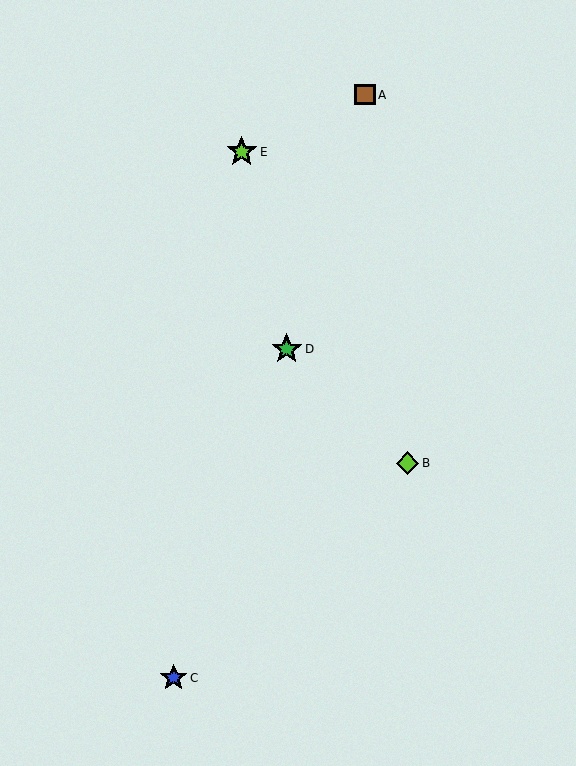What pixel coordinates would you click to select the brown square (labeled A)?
Click at (365, 95) to select the brown square A.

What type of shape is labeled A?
Shape A is a brown square.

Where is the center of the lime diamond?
The center of the lime diamond is at (408, 463).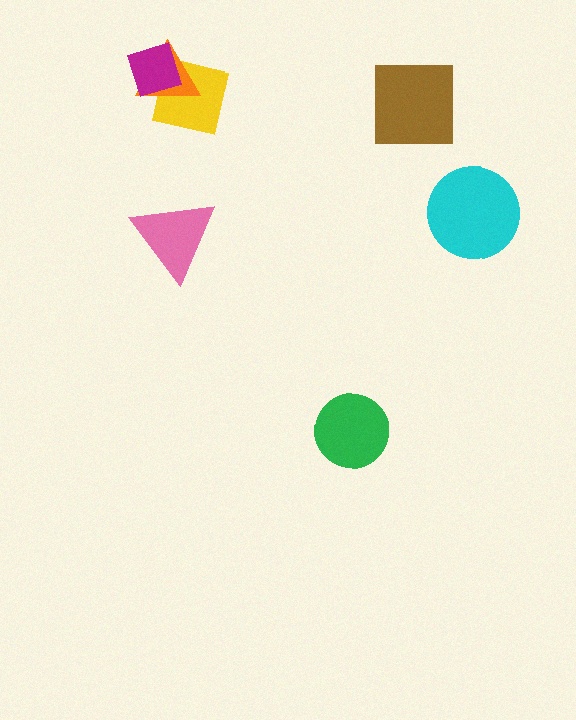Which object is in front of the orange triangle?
The magenta diamond is in front of the orange triangle.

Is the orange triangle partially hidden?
Yes, it is partially covered by another shape.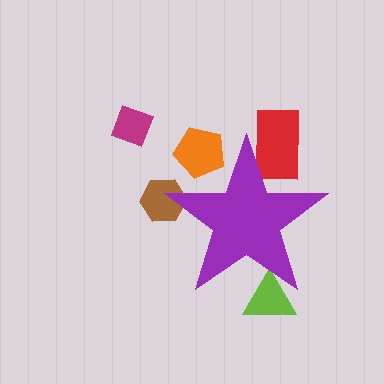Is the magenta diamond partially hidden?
No, the magenta diamond is fully visible.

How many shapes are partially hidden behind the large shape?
4 shapes are partially hidden.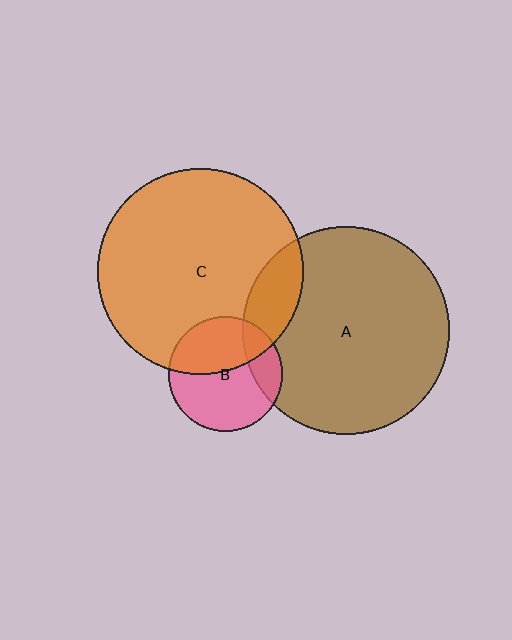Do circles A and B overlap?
Yes.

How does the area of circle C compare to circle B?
Approximately 3.2 times.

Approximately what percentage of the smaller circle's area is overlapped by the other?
Approximately 20%.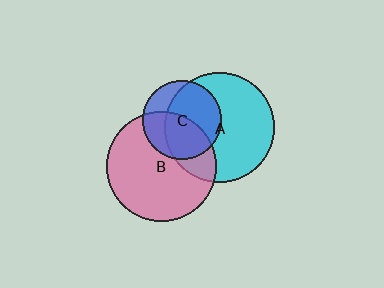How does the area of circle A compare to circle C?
Approximately 1.9 times.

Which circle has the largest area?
Circle A (cyan).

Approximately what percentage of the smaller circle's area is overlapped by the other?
Approximately 70%.